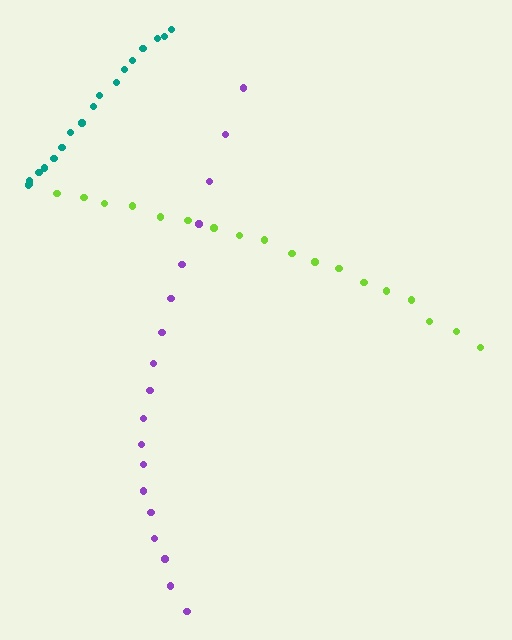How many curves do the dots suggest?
There are 3 distinct paths.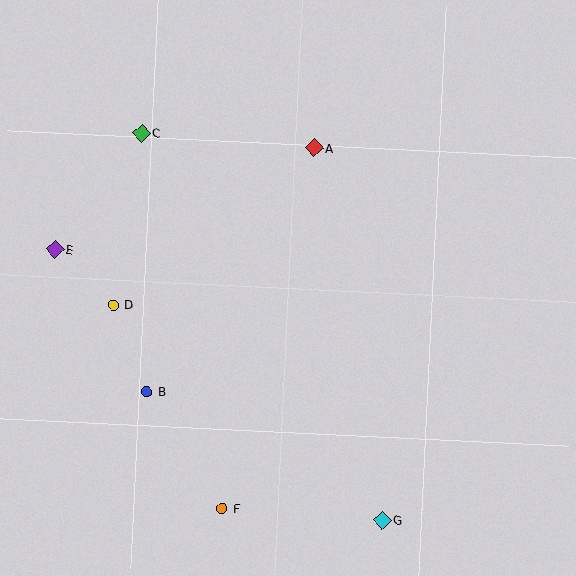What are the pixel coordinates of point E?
Point E is at (55, 250).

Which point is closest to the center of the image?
Point A at (314, 148) is closest to the center.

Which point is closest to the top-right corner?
Point A is closest to the top-right corner.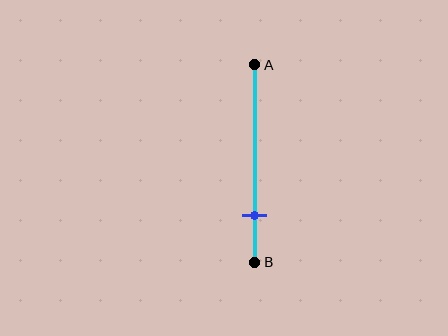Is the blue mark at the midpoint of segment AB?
No, the mark is at about 75% from A, not at the 50% midpoint.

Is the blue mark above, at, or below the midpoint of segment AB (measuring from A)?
The blue mark is below the midpoint of segment AB.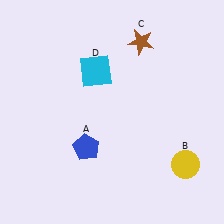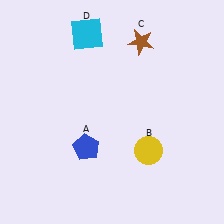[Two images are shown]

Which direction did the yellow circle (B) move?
The yellow circle (B) moved left.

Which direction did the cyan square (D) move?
The cyan square (D) moved up.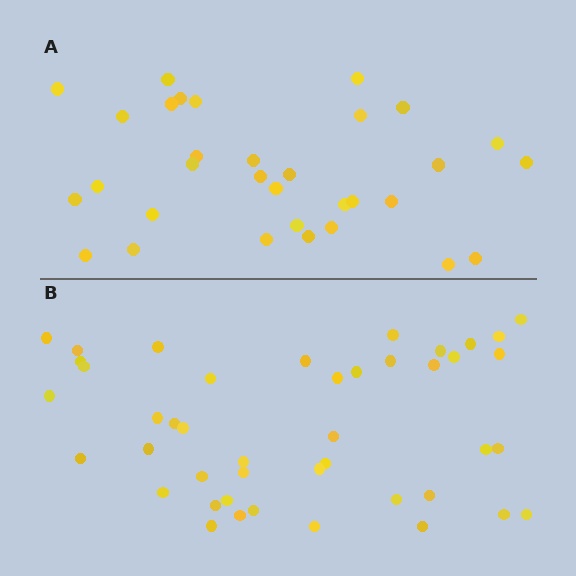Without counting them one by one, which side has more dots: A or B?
Region B (the bottom region) has more dots.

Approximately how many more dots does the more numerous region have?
Region B has roughly 12 or so more dots than region A.